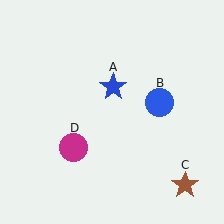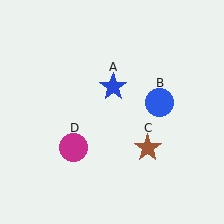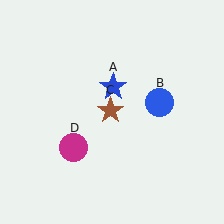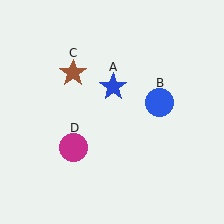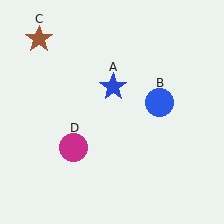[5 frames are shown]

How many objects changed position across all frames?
1 object changed position: brown star (object C).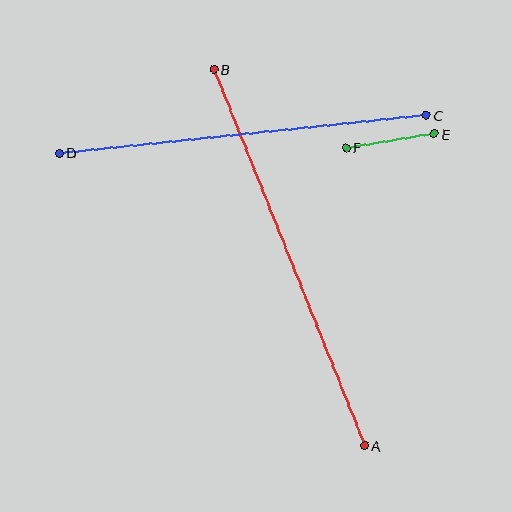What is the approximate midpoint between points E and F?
The midpoint is at approximately (390, 141) pixels.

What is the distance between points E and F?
The distance is approximately 89 pixels.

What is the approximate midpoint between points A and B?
The midpoint is at approximately (289, 258) pixels.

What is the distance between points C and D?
The distance is approximately 369 pixels.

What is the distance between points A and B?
The distance is approximately 405 pixels.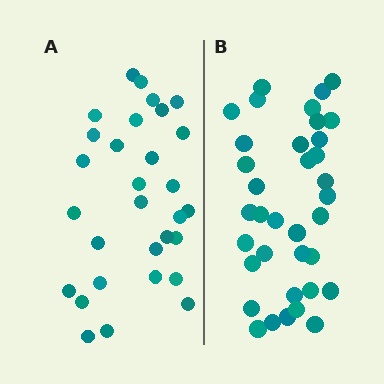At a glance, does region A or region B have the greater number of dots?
Region B (the right region) has more dots.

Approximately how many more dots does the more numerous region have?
Region B has about 6 more dots than region A.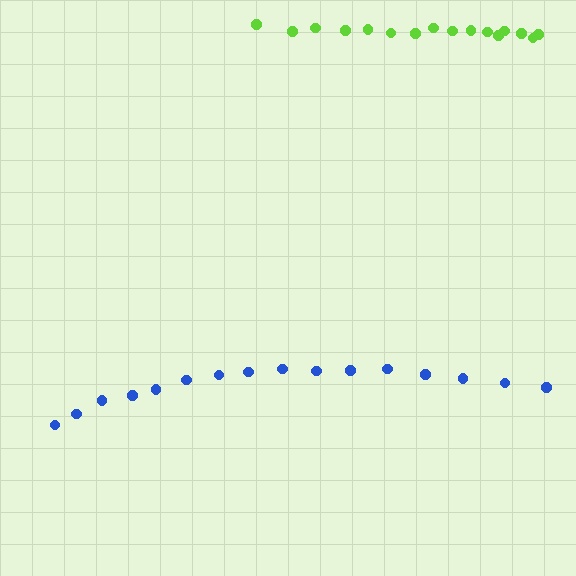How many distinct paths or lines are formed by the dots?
There are 2 distinct paths.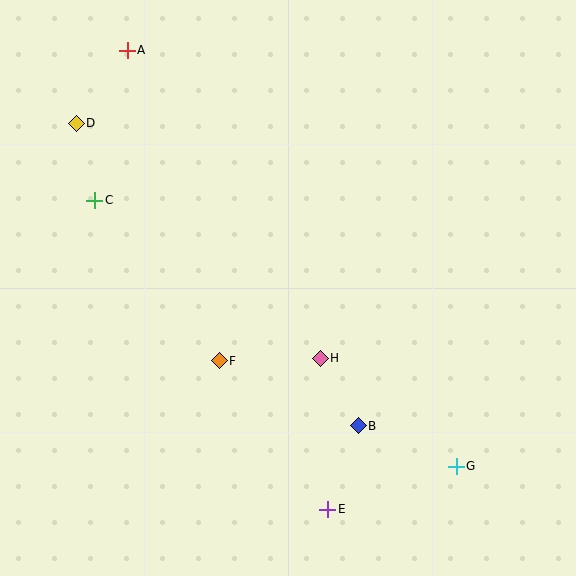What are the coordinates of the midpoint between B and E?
The midpoint between B and E is at (343, 468).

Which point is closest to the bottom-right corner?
Point G is closest to the bottom-right corner.